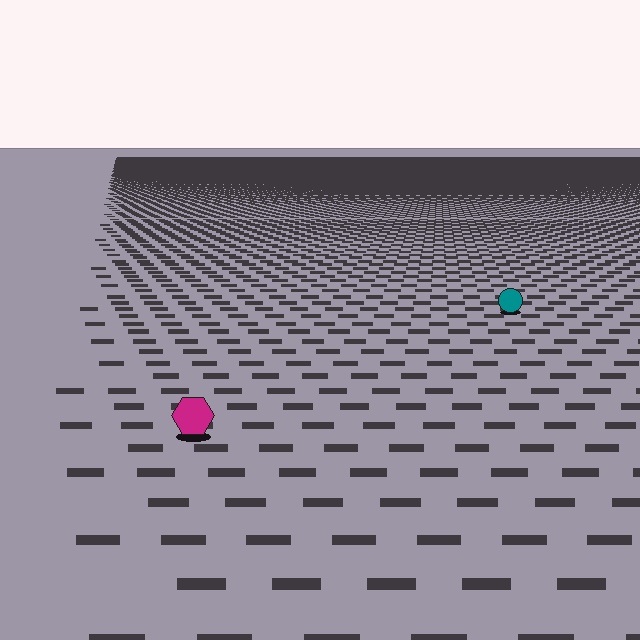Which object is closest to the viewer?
The magenta hexagon is closest. The texture marks near it are larger and more spread out.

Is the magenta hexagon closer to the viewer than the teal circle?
Yes. The magenta hexagon is closer — you can tell from the texture gradient: the ground texture is coarser near it.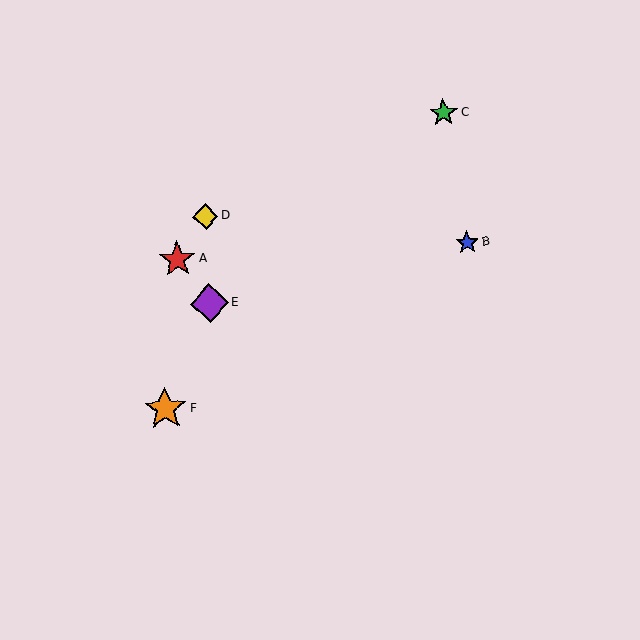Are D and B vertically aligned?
No, D is at x≈205 and B is at x≈467.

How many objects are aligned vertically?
2 objects (D, E) are aligned vertically.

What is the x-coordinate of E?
Object E is at x≈209.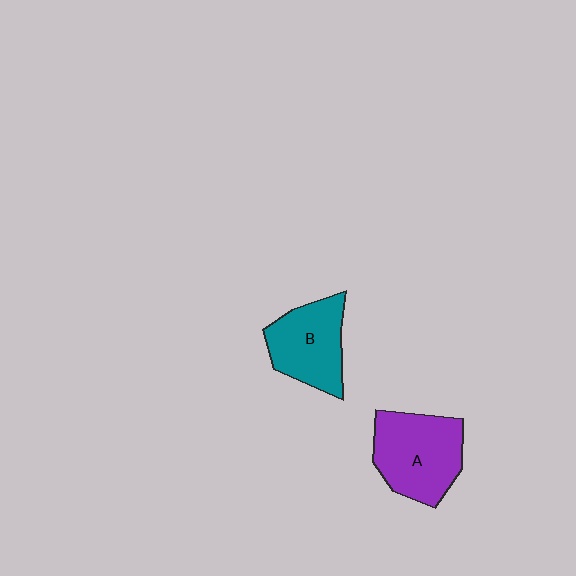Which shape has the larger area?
Shape A (purple).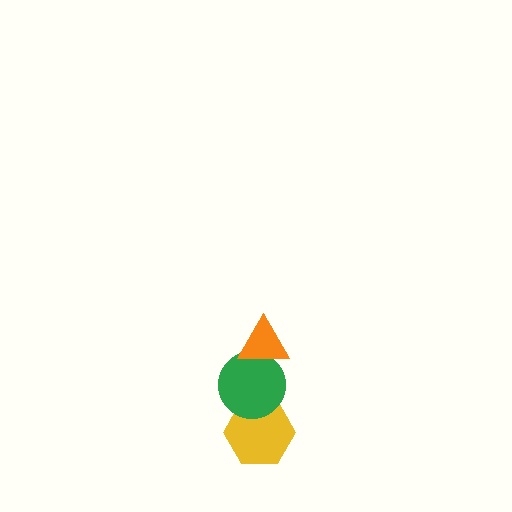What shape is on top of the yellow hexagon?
The green circle is on top of the yellow hexagon.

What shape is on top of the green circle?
The orange triangle is on top of the green circle.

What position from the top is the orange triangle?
The orange triangle is 1st from the top.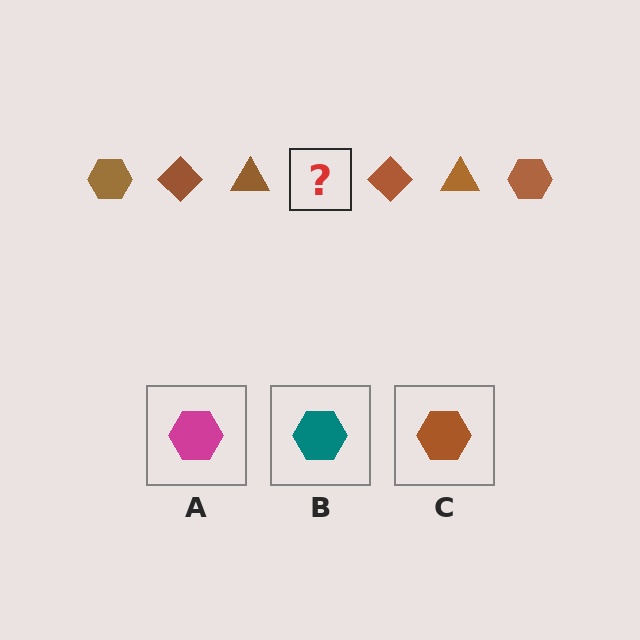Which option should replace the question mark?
Option C.